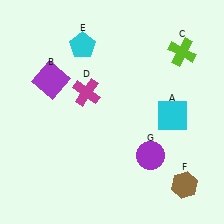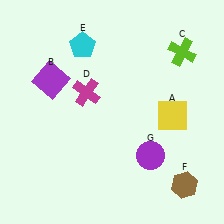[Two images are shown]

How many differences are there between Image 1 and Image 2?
There is 1 difference between the two images.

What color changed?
The square (A) changed from cyan in Image 1 to yellow in Image 2.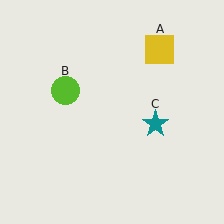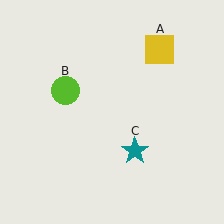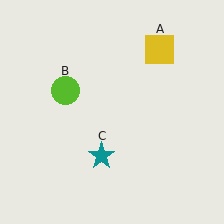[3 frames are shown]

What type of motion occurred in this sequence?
The teal star (object C) rotated clockwise around the center of the scene.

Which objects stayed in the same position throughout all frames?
Yellow square (object A) and lime circle (object B) remained stationary.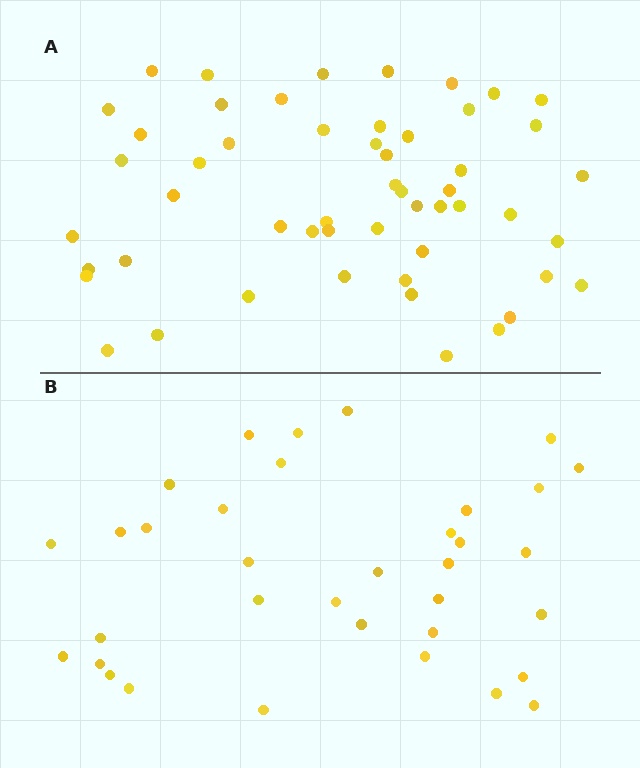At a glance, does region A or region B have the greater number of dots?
Region A (the top region) has more dots.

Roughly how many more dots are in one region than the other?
Region A has approximately 20 more dots than region B.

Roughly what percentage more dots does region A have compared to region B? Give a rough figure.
About 50% more.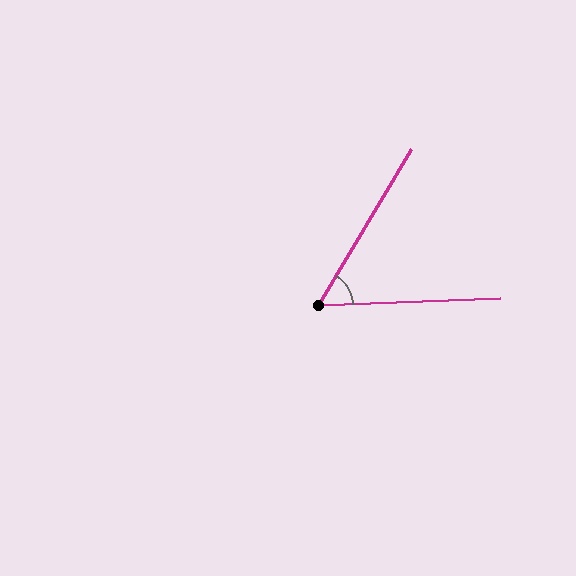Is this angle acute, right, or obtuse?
It is acute.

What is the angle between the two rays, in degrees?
Approximately 57 degrees.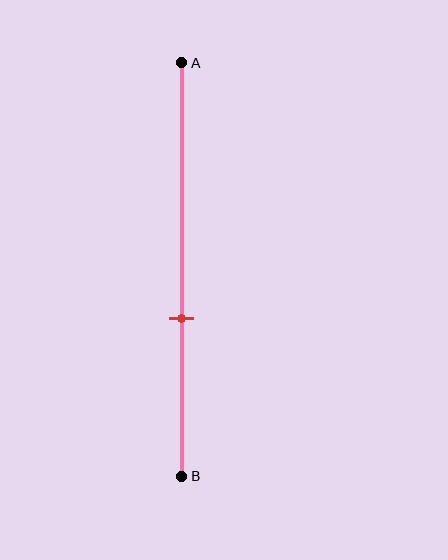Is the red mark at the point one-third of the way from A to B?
No, the mark is at about 60% from A, not at the 33% one-third point.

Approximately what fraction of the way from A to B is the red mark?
The red mark is approximately 60% of the way from A to B.